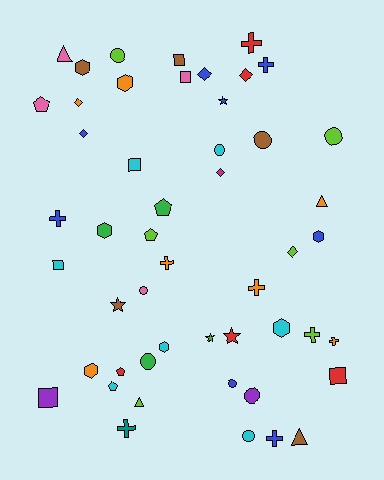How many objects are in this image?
There are 50 objects.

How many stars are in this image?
There are 4 stars.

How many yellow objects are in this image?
There are no yellow objects.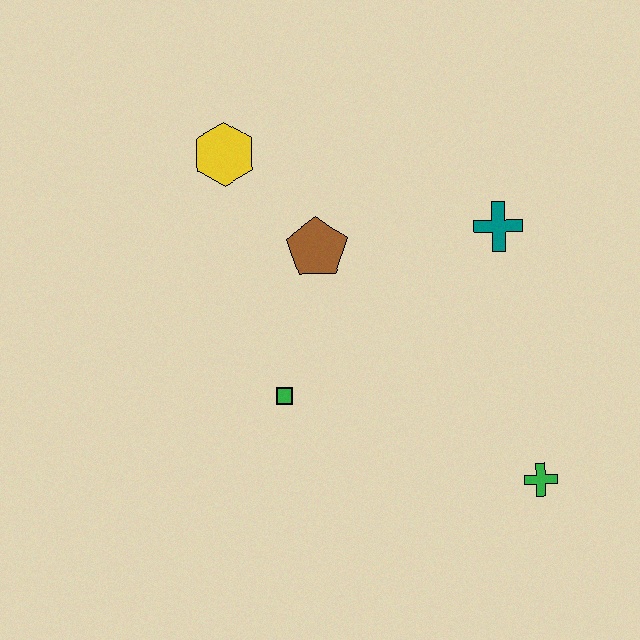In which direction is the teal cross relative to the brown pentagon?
The teal cross is to the right of the brown pentagon.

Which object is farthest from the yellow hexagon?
The green cross is farthest from the yellow hexagon.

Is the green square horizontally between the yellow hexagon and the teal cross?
Yes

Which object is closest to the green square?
The brown pentagon is closest to the green square.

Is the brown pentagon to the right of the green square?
Yes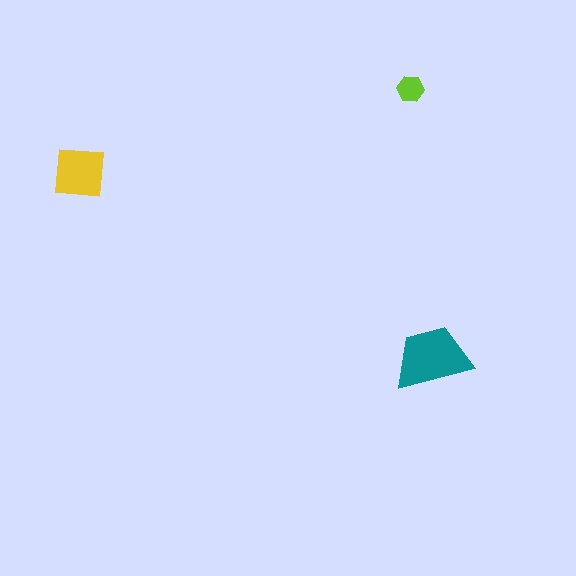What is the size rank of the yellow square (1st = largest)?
2nd.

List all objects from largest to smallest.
The teal trapezoid, the yellow square, the lime hexagon.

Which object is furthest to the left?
The yellow square is leftmost.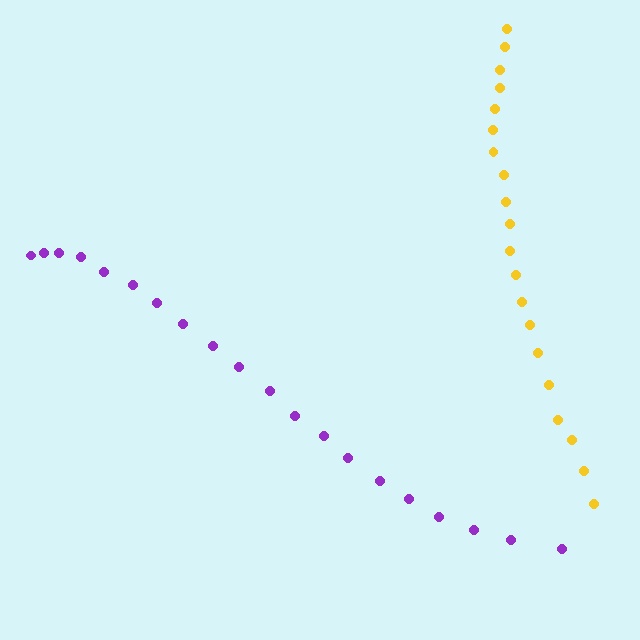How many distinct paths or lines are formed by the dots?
There are 2 distinct paths.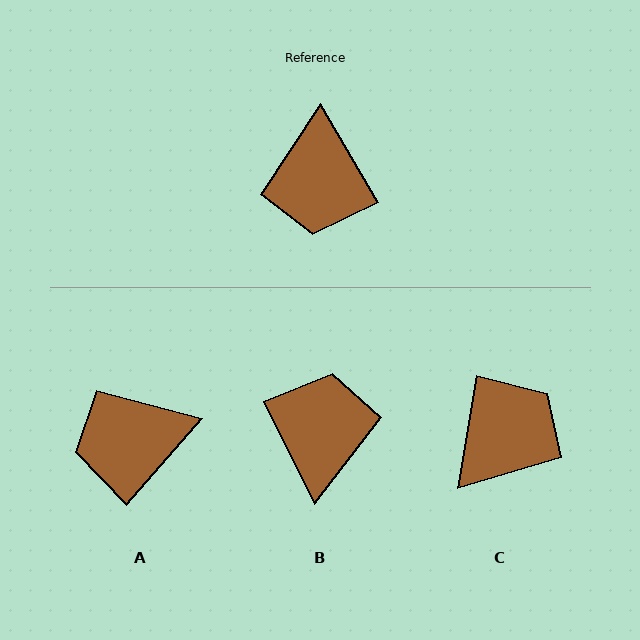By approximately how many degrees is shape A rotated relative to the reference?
Approximately 72 degrees clockwise.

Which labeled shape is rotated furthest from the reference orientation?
B, about 176 degrees away.